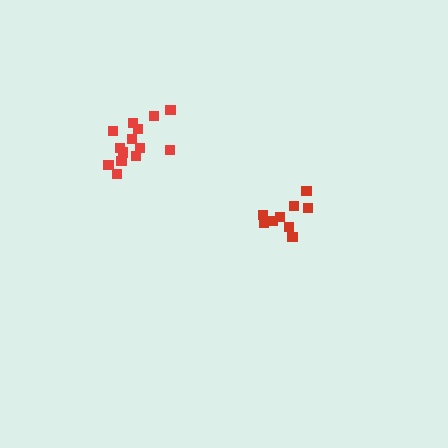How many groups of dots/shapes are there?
There are 2 groups.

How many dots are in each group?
Group 1: 9 dots, Group 2: 14 dots (23 total).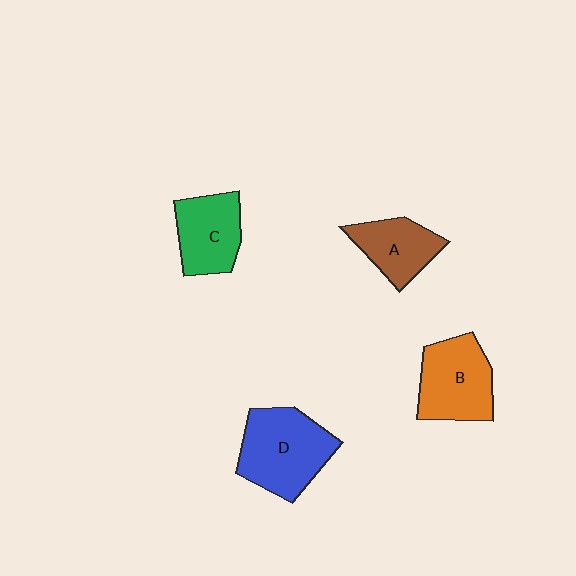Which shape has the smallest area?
Shape A (brown).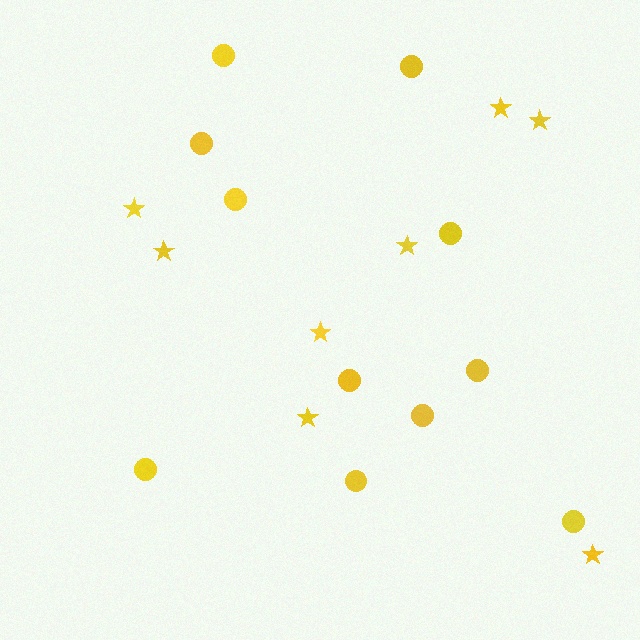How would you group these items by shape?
There are 2 groups: one group of stars (8) and one group of circles (11).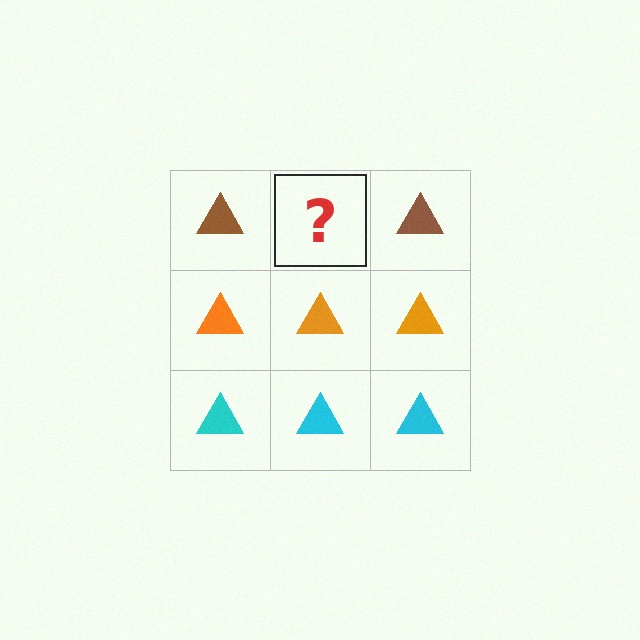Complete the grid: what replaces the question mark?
The question mark should be replaced with a brown triangle.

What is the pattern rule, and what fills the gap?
The rule is that each row has a consistent color. The gap should be filled with a brown triangle.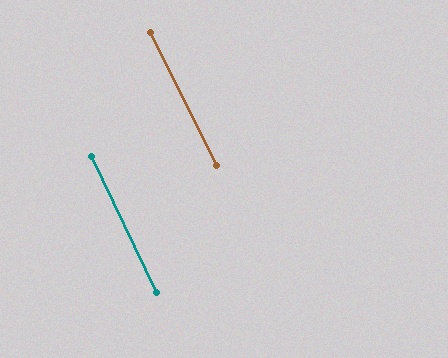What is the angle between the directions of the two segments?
Approximately 1 degree.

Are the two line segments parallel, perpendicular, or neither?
Parallel — their directions differ by only 1.3°.